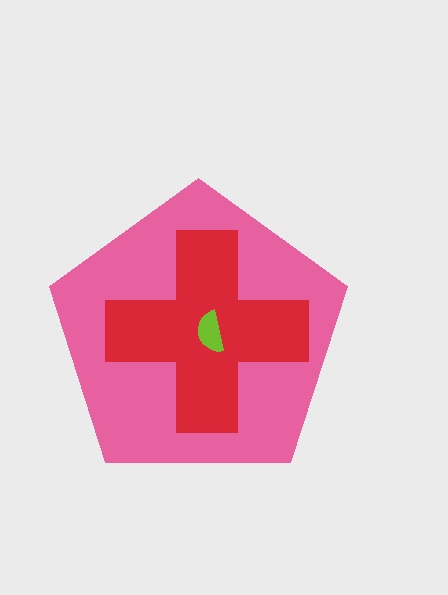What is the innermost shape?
The lime semicircle.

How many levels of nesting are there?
3.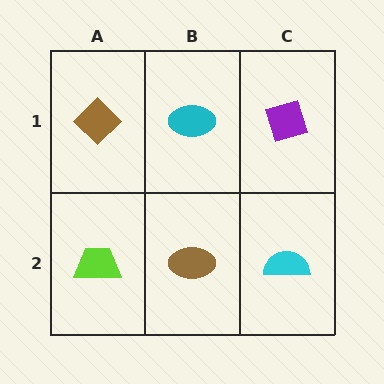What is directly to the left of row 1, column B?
A brown diamond.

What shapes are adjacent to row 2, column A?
A brown diamond (row 1, column A), a brown ellipse (row 2, column B).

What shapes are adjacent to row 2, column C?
A purple diamond (row 1, column C), a brown ellipse (row 2, column B).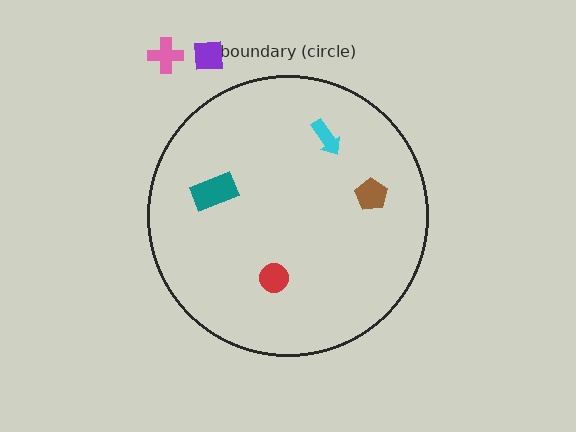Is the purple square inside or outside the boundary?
Outside.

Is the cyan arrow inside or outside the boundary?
Inside.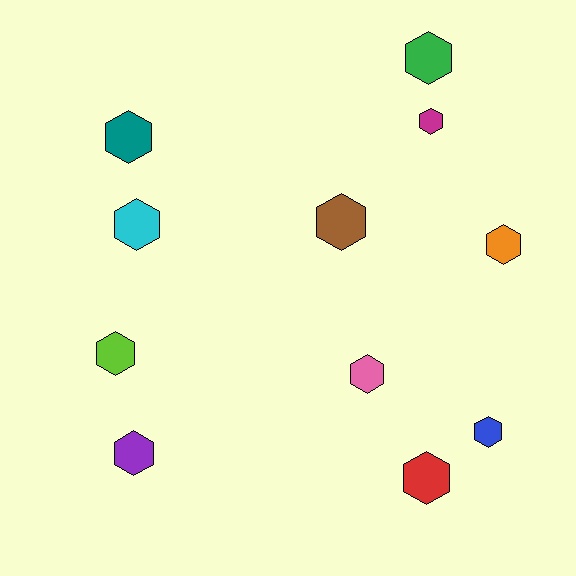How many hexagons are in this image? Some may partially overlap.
There are 11 hexagons.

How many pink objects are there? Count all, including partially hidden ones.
There is 1 pink object.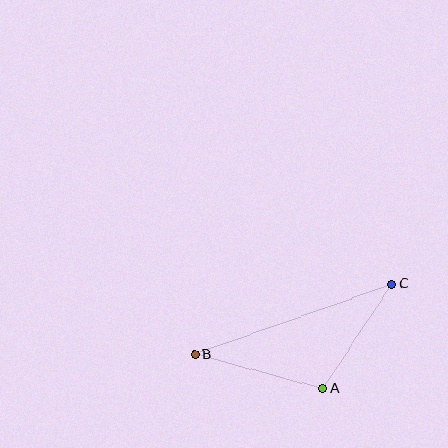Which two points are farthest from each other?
Points B and C are farthest from each other.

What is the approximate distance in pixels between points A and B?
The distance between A and B is approximately 133 pixels.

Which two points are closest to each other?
Points A and C are closest to each other.